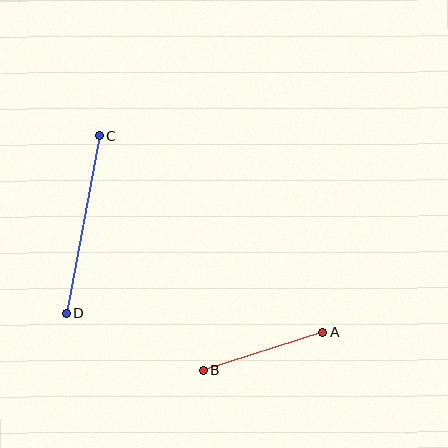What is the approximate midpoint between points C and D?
The midpoint is at approximately (83, 225) pixels.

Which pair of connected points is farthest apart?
Points C and D are farthest apart.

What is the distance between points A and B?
The distance is approximately 126 pixels.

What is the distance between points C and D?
The distance is approximately 180 pixels.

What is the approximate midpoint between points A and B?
The midpoint is at approximately (263, 351) pixels.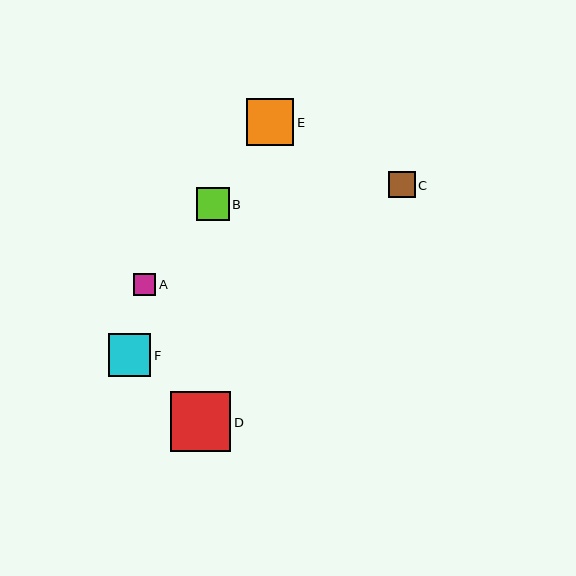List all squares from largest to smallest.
From largest to smallest: D, E, F, B, C, A.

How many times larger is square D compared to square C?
Square D is approximately 2.3 times the size of square C.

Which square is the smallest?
Square A is the smallest with a size of approximately 22 pixels.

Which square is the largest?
Square D is the largest with a size of approximately 60 pixels.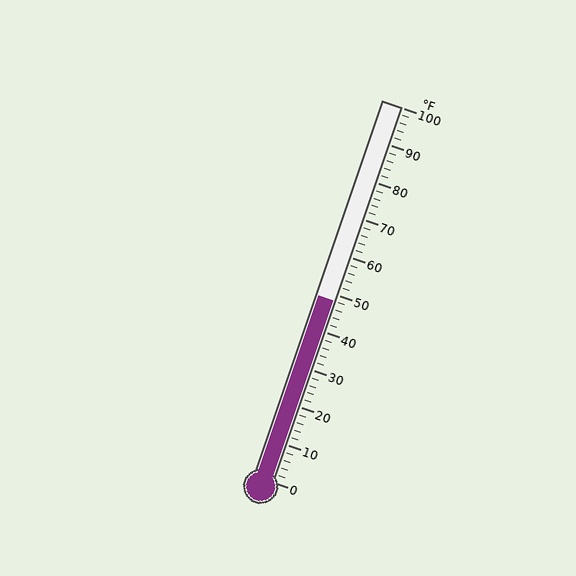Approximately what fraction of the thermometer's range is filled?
The thermometer is filled to approximately 50% of its range.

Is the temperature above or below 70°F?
The temperature is below 70°F.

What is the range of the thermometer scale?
The thermometer scale ranges from 0°F to 100°F.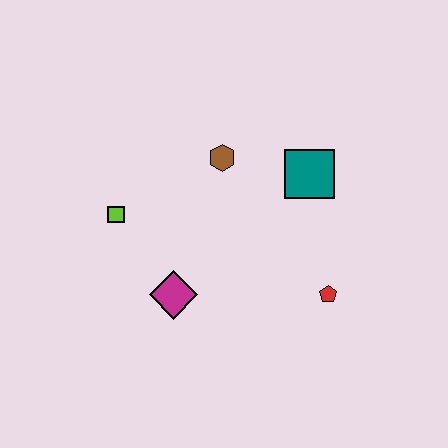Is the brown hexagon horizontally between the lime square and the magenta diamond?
No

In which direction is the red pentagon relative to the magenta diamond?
The red pentagon is to the right of the magenta diamond.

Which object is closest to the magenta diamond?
The lime square is closest to the magenta diamond.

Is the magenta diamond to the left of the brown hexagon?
Yes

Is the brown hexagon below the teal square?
No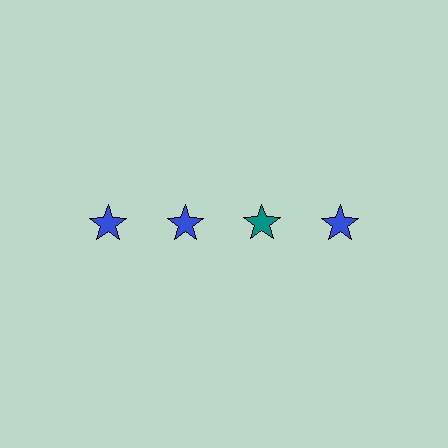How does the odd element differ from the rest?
It has a different color: teal instead of blue.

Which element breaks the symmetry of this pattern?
The teal star in the top row, center column breaks the symmetry. All other shapes are blue stars.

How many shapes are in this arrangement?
There are 4 shapes arranged in a grid pattern.